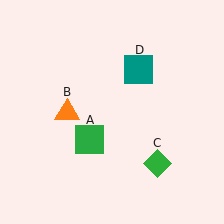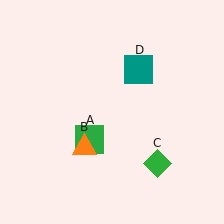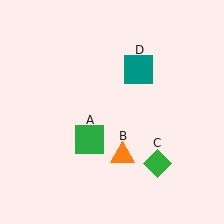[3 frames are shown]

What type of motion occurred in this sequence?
The orange triangle (object B) rotated counterclockwise around the center of the scene.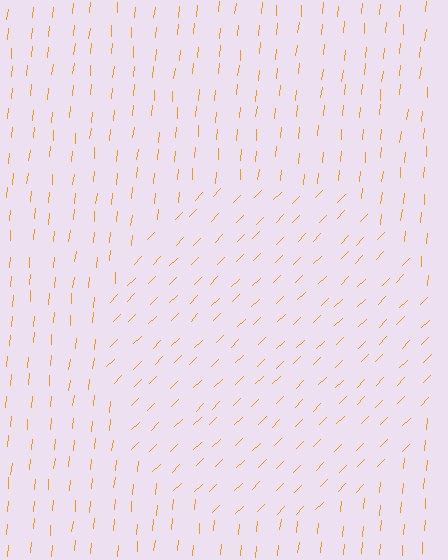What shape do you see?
I see a circle.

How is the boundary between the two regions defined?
The boundary is defined purely by a change in line orientation (approximately 40 degrees difference). All lines are the same color and thickness.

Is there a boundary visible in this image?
Yes, there is a texture boundary formed by a change in line orientation.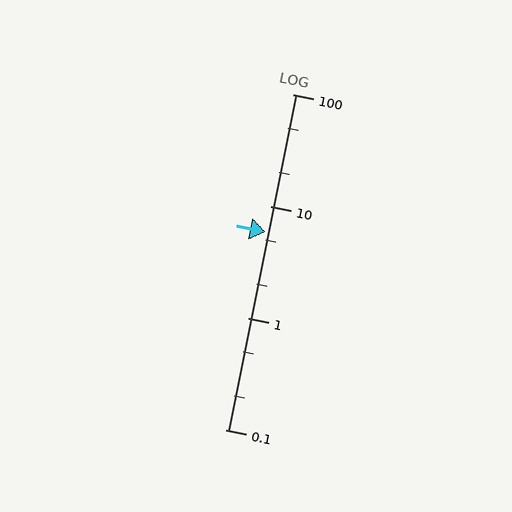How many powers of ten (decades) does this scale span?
The scale spans 3 decades, from 0.1 to 100.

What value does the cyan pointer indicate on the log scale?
The pointer indicates approximately 5.9.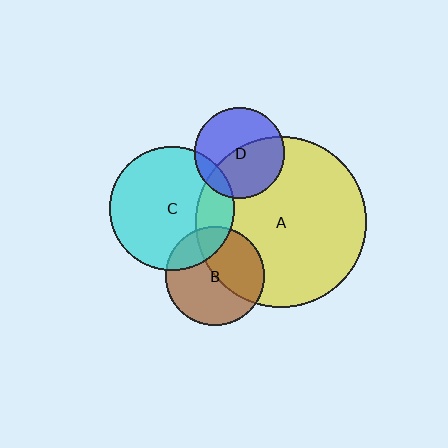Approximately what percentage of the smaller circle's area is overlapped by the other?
Approximately 15%.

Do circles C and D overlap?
Yes.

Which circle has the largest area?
Circle A (yellow).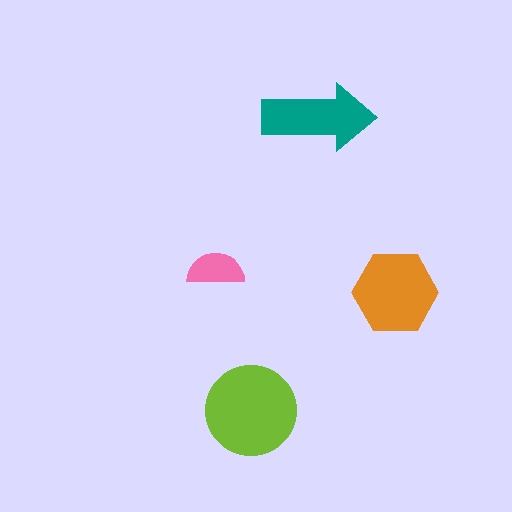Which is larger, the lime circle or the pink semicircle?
The lime circle.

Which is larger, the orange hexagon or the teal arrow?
The orange hexagon.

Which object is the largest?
The lime circle.